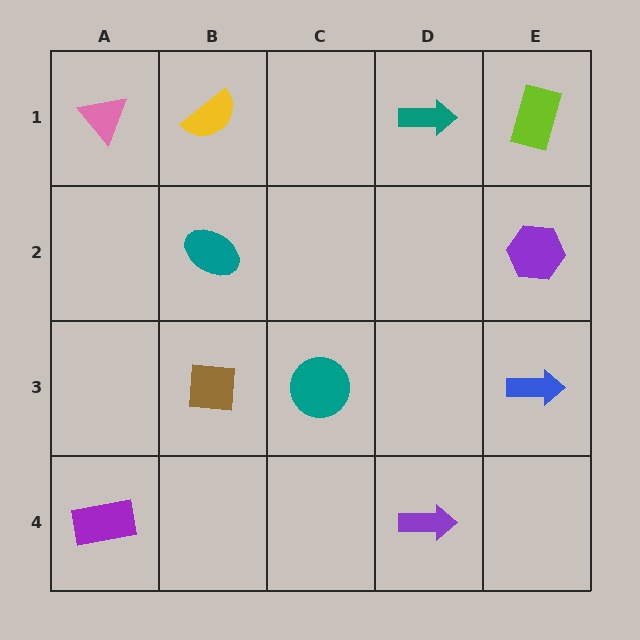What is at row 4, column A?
A purple rectangle.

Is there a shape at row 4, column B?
No, that cell is empty.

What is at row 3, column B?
A brown square.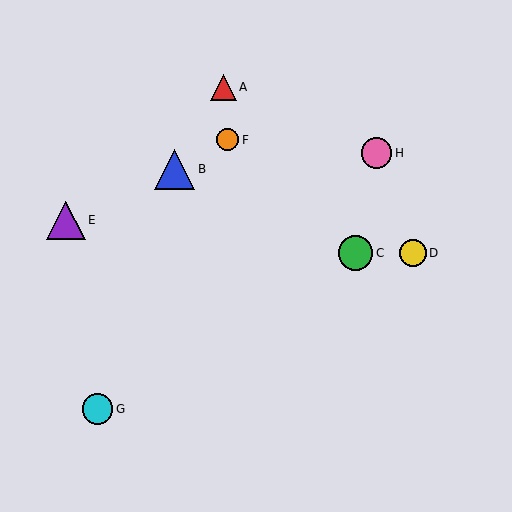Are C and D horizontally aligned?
Yes, both are at y≈253.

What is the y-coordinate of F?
Object F is at y≈140.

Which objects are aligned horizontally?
Objects C, D are aligned horizontally.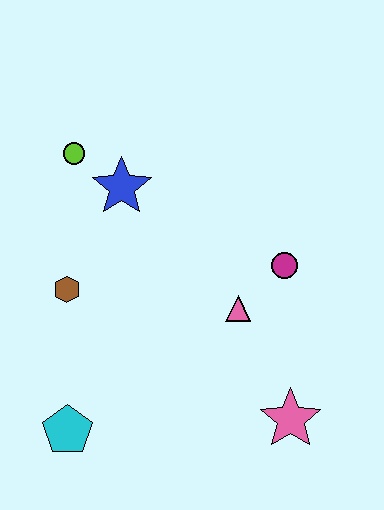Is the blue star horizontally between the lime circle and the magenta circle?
Yes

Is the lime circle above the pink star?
Yes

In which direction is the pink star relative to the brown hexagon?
The pink star is to the right of the brown hexagon.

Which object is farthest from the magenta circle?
The cyan pentagon is farthest from the magenta circle.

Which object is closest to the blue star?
The lime circle is closest to the blue star.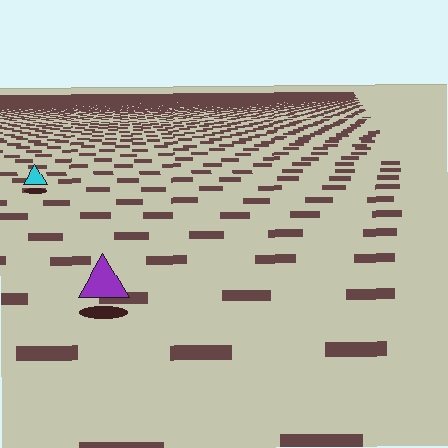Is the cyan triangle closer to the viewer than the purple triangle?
No. The purple triangle is closer — you can tell from the texture gradient: the ground texture is coarser near it.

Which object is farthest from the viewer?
The cyan triangle is farthest from the viewer. It appears smaller and the ground texture around it is denser.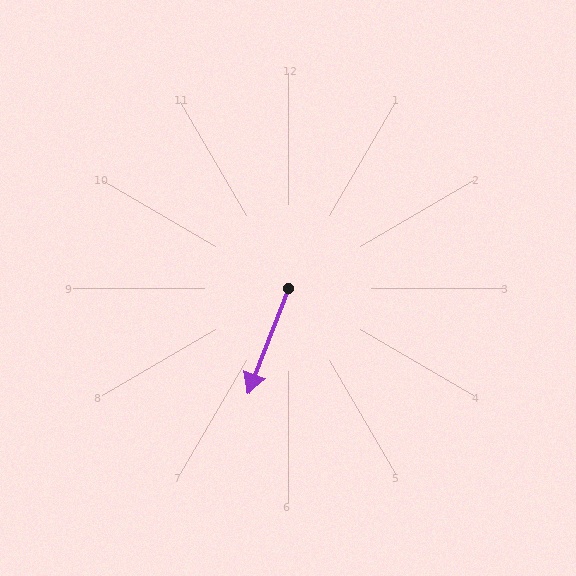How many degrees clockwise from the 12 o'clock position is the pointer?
Approximately 201 degrees.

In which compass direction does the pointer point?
South.